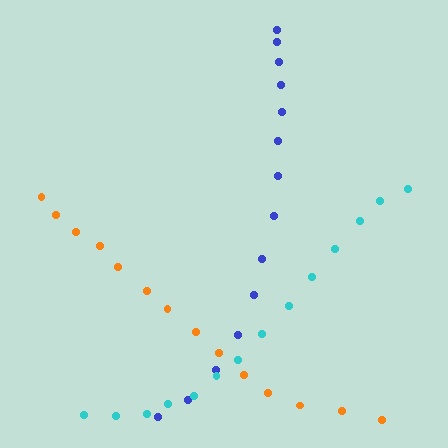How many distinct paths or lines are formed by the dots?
There are 3 distinct paths.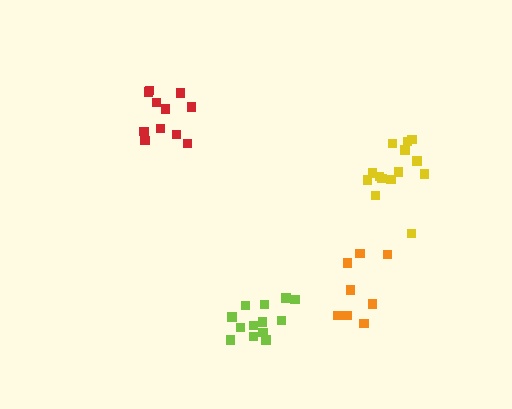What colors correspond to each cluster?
The clusters are colored: red, yellow, orange, lime.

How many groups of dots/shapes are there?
There are 4 groups.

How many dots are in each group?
Group 1: 11 dots, Group 2: 14 dots, Group 3: 8 dots, Group 4: 13 dots (46 total).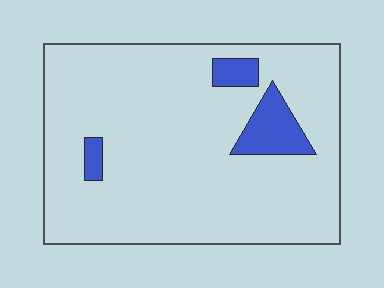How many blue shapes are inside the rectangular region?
3.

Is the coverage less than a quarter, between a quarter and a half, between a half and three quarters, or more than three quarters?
Less than a quarter.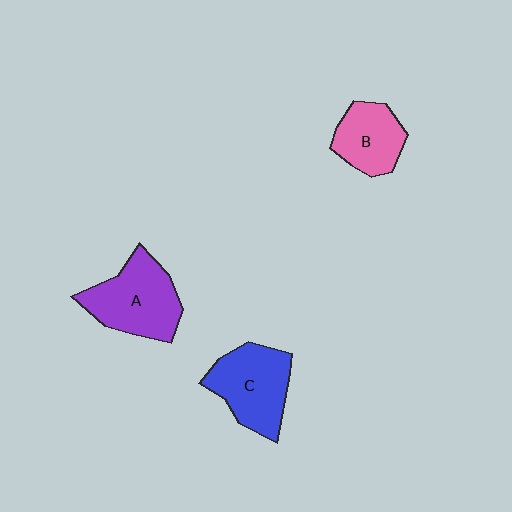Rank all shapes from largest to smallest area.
From largest to smallest: A (purple), C (blue), B (pink).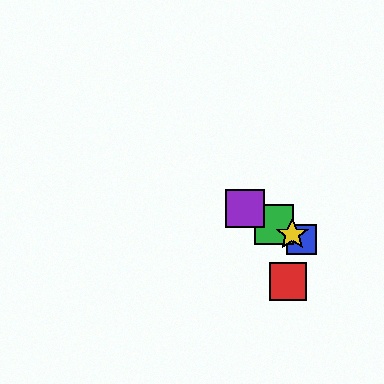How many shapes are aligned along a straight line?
4 shapes (the blue square, the green square, the yellow star, the purple square) are aligned along a straight line.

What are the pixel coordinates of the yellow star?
The yellow star is at (292, 234).